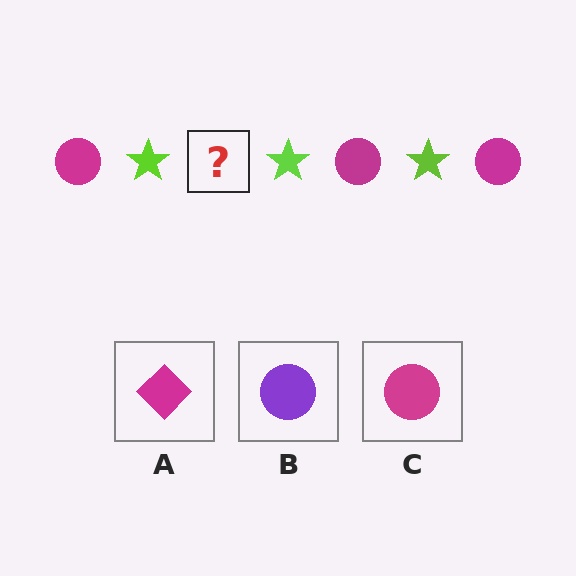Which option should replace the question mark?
Option C.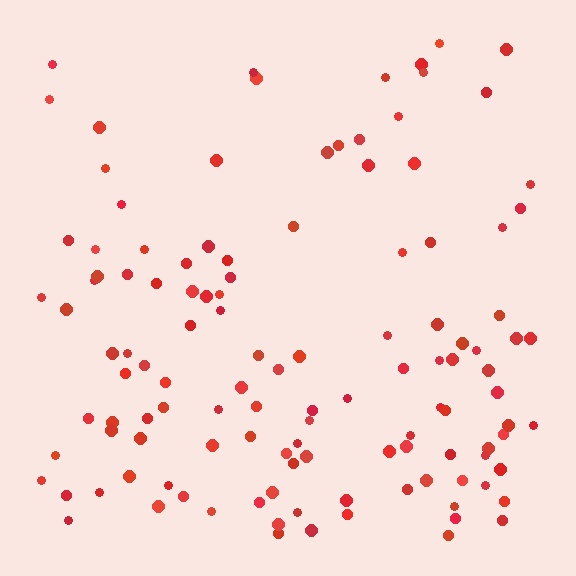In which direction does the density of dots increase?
From top to bottom, with the bottom side densest.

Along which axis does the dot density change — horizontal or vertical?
Vertical.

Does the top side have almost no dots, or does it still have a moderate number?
Still a moderate number, just noticeably fewer than the bottom.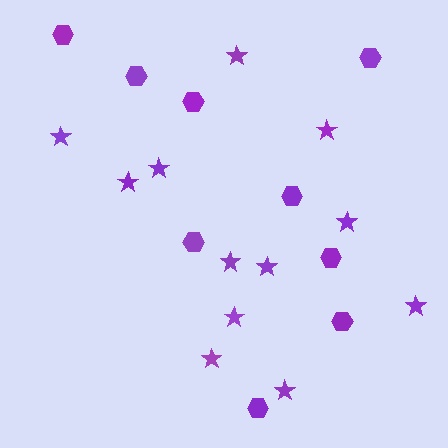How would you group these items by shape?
There are 2 groups: one group of hexagons (9) and one group of stars (12).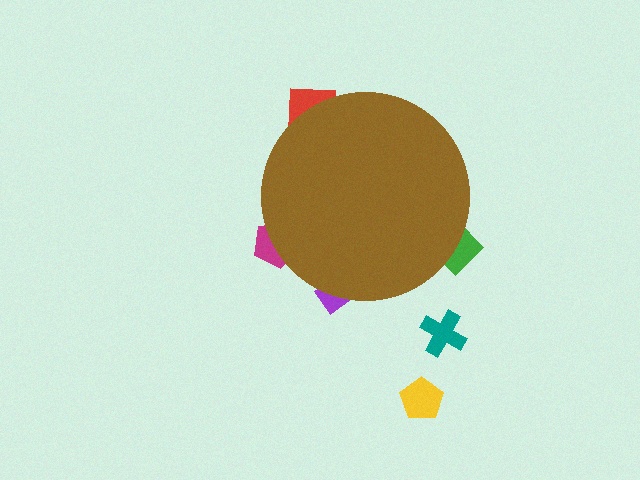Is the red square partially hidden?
Yes, the red square is partially hidden behind the brown circle.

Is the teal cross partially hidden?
No, the teal cross is fully visible.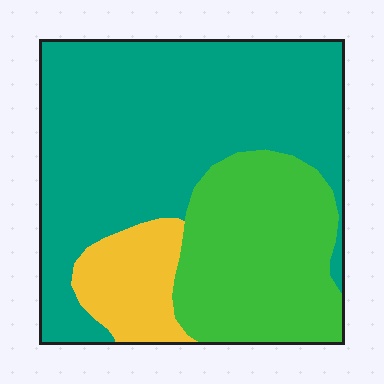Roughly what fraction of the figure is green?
Green covers 30% of the figure.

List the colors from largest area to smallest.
From largest to smallest: teal, green, yellow.